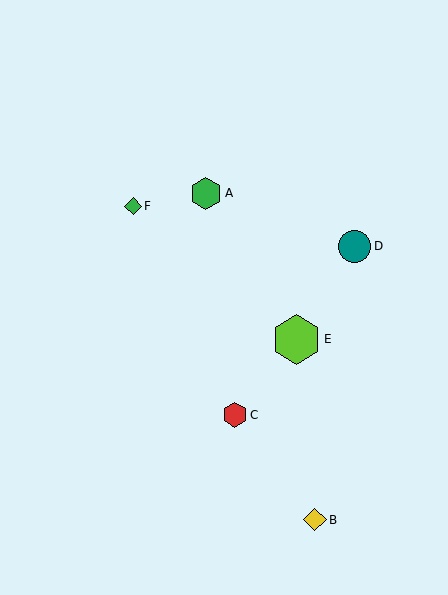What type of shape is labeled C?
Shape C is a red hexagon.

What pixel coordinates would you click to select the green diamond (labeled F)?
Click at (133, 206) to select the green diamond F.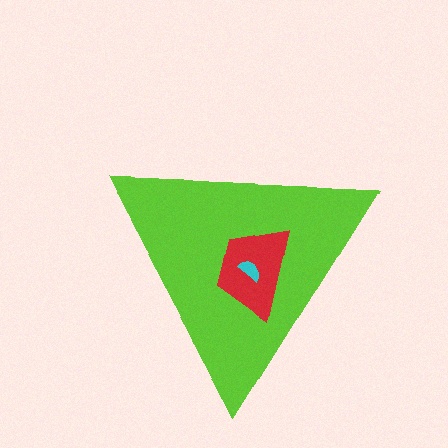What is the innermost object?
The cyan semicircle.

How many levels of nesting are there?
3.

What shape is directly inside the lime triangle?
The red trapezoid.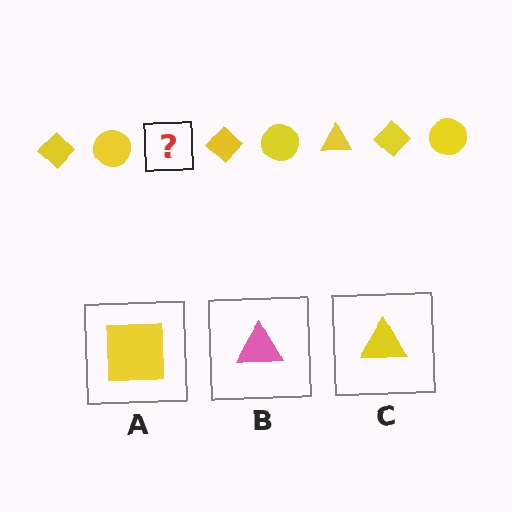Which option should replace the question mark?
Option C.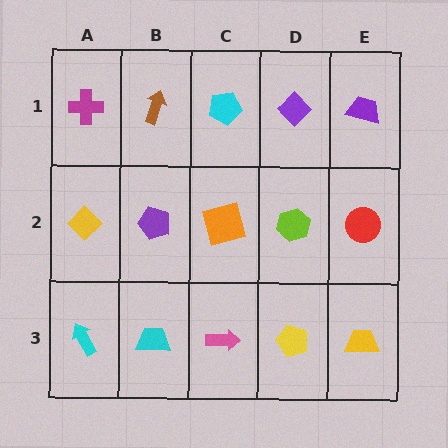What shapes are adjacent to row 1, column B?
A purple pentagon (row 2, column B), a magenta cross (row 1, column A), a cyan pentagon (row 1, column C).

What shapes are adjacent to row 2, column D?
A purple diamond (row 1, column D), a yellow pentagon (row 3, column D), an orange square (row 2, column C), a red circle (row 2, column E).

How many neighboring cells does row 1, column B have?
3.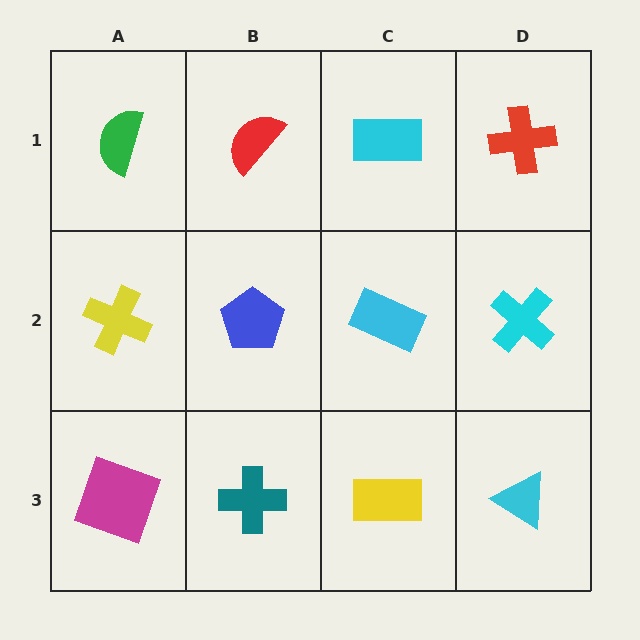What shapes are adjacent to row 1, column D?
A cyan cross (row 2, column D), a cyan rectangle (row 1, column C).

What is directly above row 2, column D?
A red cross.